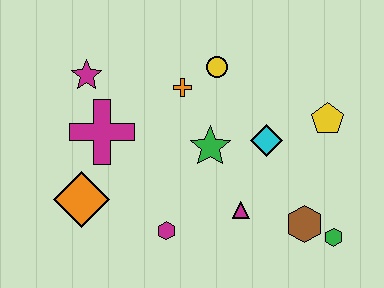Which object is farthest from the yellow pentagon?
The orange diamond is farthest from the yellow pentagon.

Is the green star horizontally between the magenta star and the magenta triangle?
Yes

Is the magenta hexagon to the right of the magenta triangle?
No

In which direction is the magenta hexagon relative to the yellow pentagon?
The magenta hexagon is to the left of the yellow pentagon.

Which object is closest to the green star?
The cyan diamond is closest to the green star.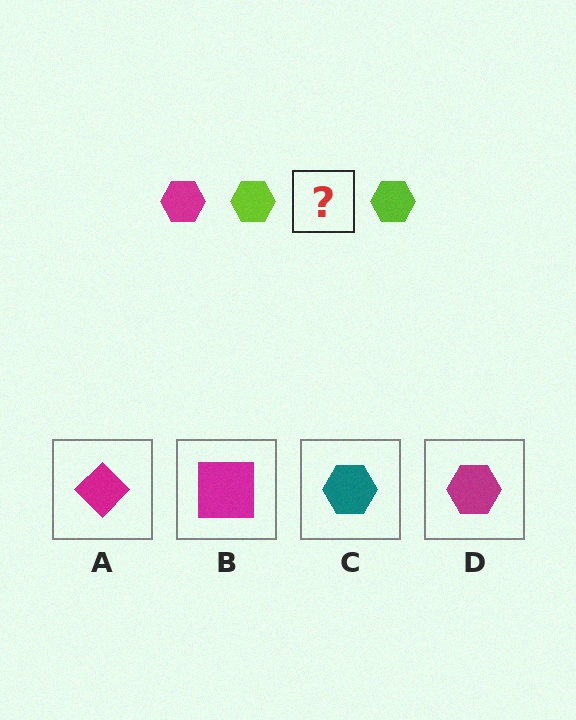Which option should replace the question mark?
Option D.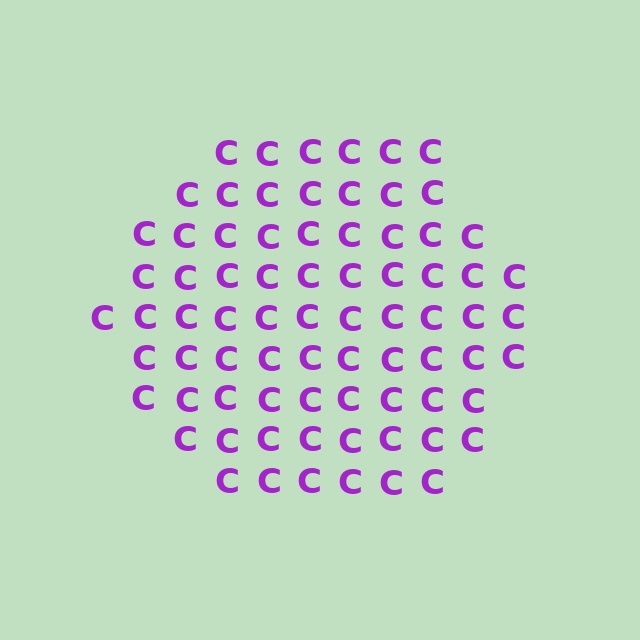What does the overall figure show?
The overall figure shows a hexagon.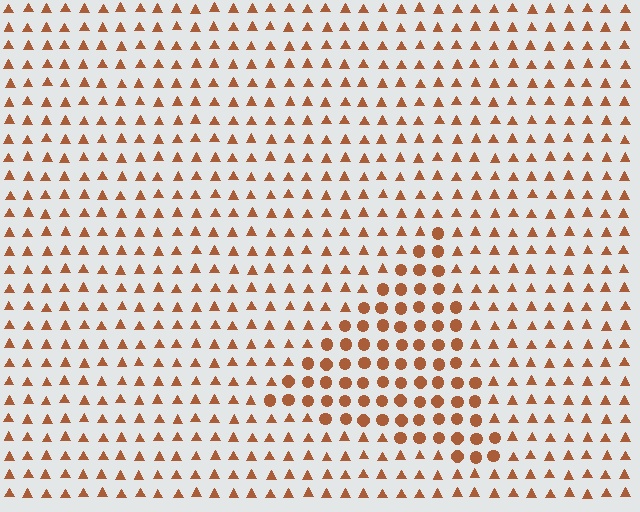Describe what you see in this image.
The image is filled with small brown elements arranged in a uniform grid. A triangle-shaped region contains circles, while the surrounding area contains triangles. The boundary is defined purely by the change in element shape.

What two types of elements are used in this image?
The image uses circles inside the triangle region and triangles outside it.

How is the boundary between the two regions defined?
The boundary is defined by a change in element shape: circles inside vs. triangles outside. All elements share the same color and spacing.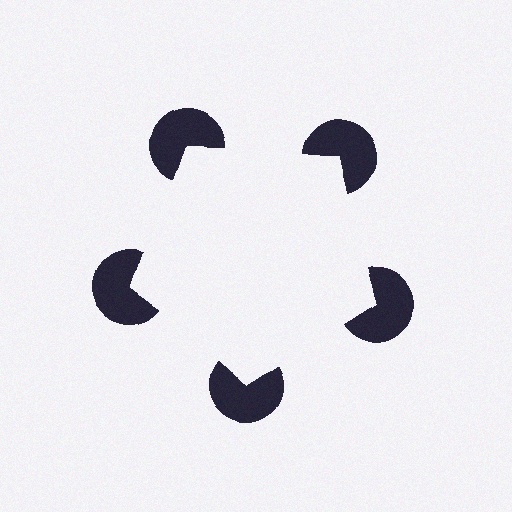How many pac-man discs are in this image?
There are 5 — one at each vertex of the illusory pentagon.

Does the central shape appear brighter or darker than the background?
It typically appears slightly brighter than the background, even though no actual brightness change is drawn.